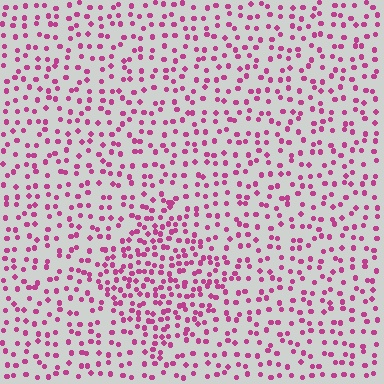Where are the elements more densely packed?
The elements are more densely packed inside the diamond boundary.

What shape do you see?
I see a diamond.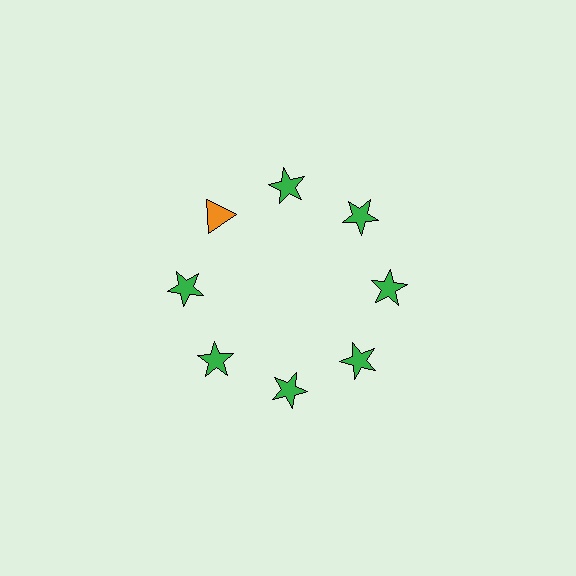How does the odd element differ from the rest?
It differs in both color (orange instead of green) and shape (triangle instead of star).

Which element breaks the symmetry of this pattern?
The orange triangle at roughly the 10 o'clock position breaks the symmetry. All other shapes are green stars.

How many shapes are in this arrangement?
There are 8 shapes arranged in a ring pattern.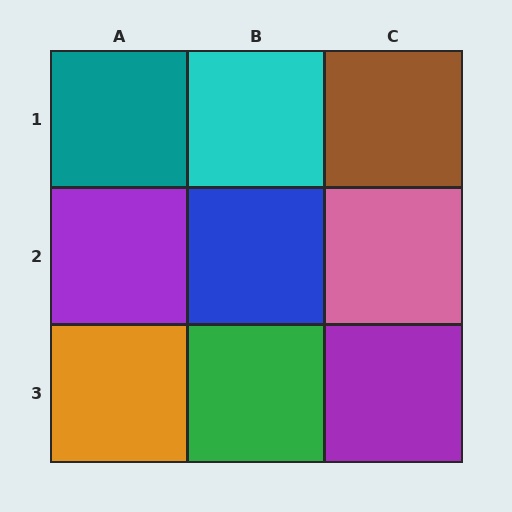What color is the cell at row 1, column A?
Teal.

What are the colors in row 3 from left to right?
Orange, green, purple.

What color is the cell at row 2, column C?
Pink.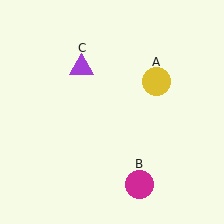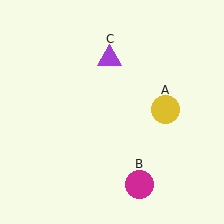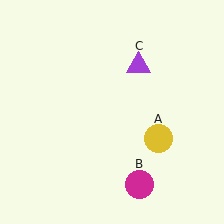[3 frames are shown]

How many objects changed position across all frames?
2 objects changed position: yellow circle (object A), purple triangle (object C).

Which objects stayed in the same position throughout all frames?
Magenta circle (object B) remained stationary.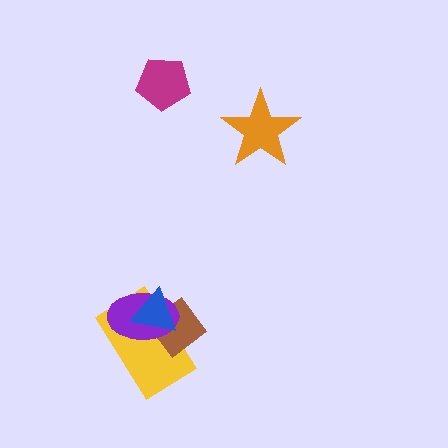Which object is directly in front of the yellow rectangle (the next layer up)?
The brown diamond is directly in front of the yellow rectangle.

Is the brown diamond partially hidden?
Yes, it is partially covered by another shape.